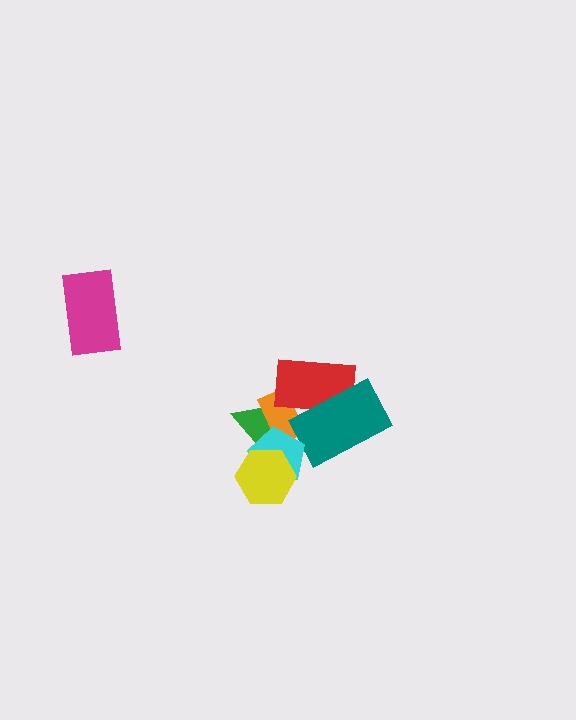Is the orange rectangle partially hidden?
Yes, it is partially covered by another shape.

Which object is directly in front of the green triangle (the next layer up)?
The orange rectangle is directly in front of the green triangle.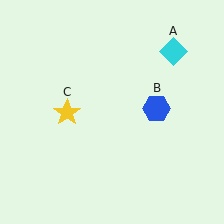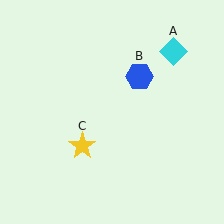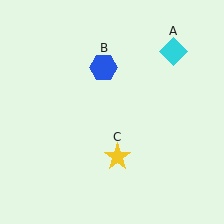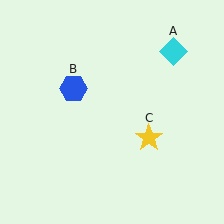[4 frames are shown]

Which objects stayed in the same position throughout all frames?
Cyan diamond (object A) remained stationary.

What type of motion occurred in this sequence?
The blue hexagon (object B), yellow star (object C) rotated counterclockwise around the center of the scene.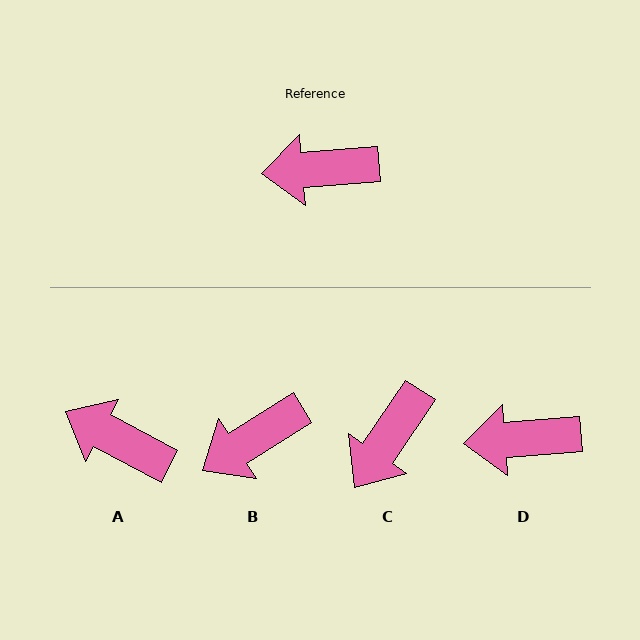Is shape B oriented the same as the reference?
No, it is off by about 28 degrees.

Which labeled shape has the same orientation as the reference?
D.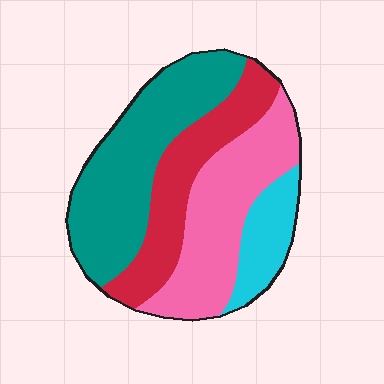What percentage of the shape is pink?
Pink covers 30% of the shape.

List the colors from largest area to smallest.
From largest to smallest: teal, pink, red, cyan.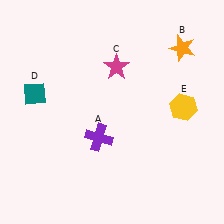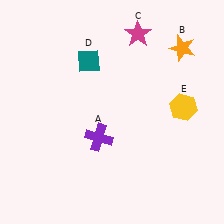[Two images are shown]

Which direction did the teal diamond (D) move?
The teal diamond (D) moved right.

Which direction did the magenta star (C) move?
The magenta star (C) moved up.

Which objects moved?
The objects that moved are: the magenta star (C), the teal diamond (D).